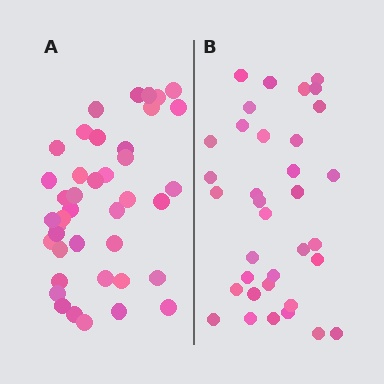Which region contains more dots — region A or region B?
Region A (the left region) has more dots.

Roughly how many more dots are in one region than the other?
Region A has about 6 more dots than region B.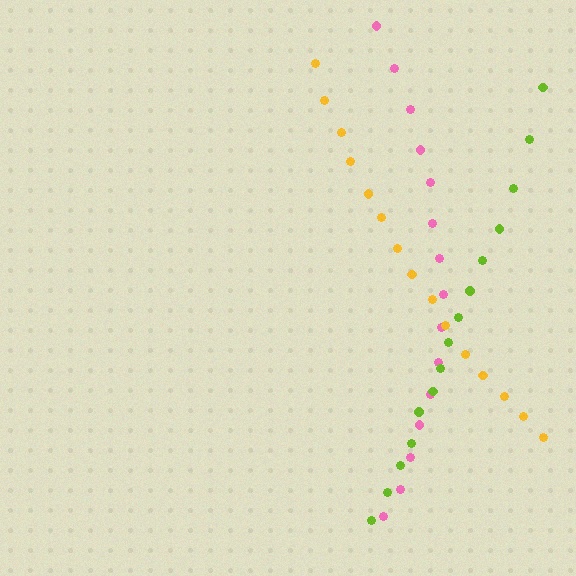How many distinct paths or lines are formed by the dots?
There are 3 distinct paths.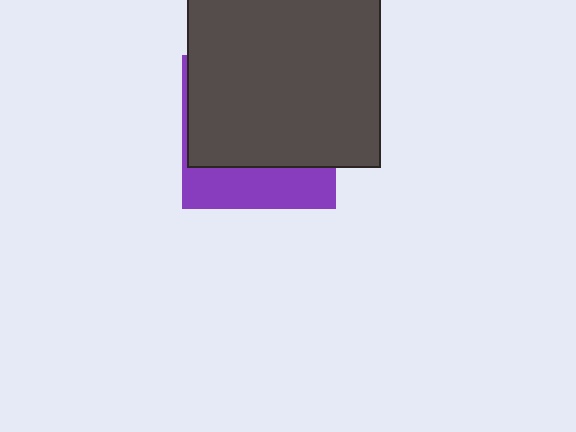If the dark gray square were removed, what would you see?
You would see the complete purple square.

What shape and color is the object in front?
The object in front is a dark gray square.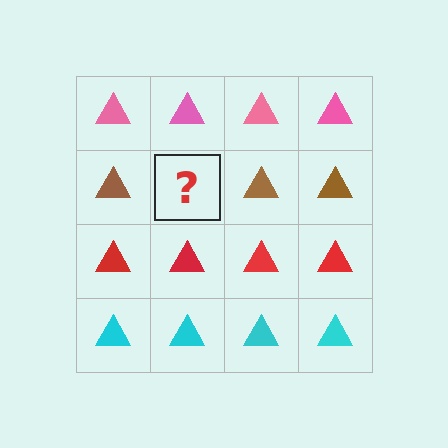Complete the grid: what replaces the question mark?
The question mark should be replaced with a brown triangle.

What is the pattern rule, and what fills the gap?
The rule is that each row has a consistent color. The gap should be filled with a brown triangle.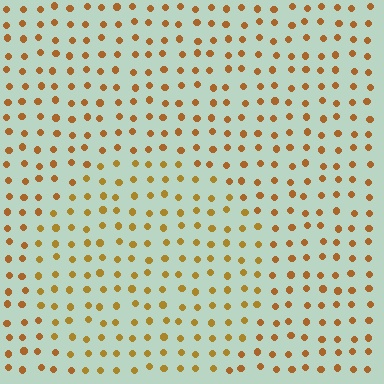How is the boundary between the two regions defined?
The boundary is defined purely by a slight shift in hue (about 15 degrees). Spacing, size, and orientation are identical on both sides.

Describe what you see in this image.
The image is filled with small brown elements in a uniform arrangement. A circle-shaped region is visible where the elements are tinted to a slightly different hue, forming a subtle color boundary.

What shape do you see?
I see a circle.